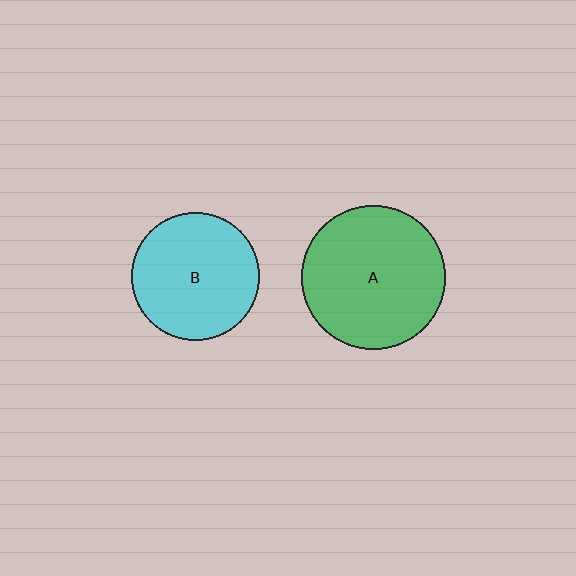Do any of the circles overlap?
No, none of the circles overlap.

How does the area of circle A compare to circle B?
Approximately 1.3 times.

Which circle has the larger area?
Circle A (green).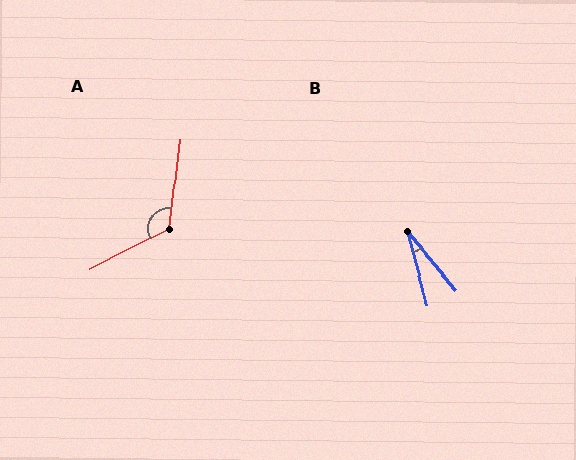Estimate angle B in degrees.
Approximately 25 degrees.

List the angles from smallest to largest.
B (25°), A (124°).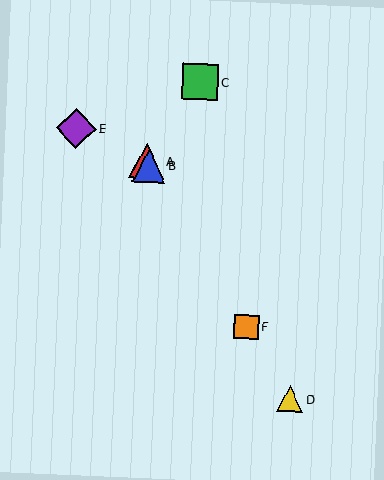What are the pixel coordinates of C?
Object C is at (200, 82).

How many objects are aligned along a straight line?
4 objects (A, B, D, F) are aligned along a straight line.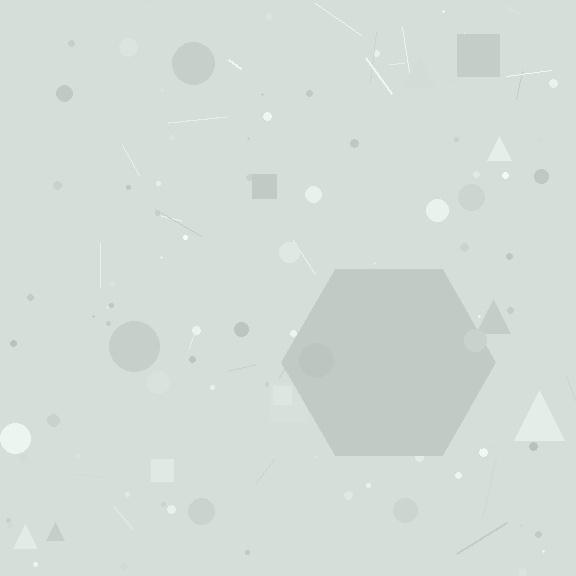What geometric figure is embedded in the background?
A hexagon is embedded in the background.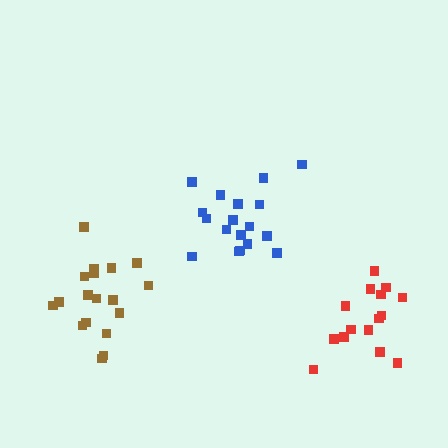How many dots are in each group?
Group 1: 15 dots, Group 2: 18 dots, Group 3: 18 dots (51 total).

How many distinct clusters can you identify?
There are 3 distinct clusters.